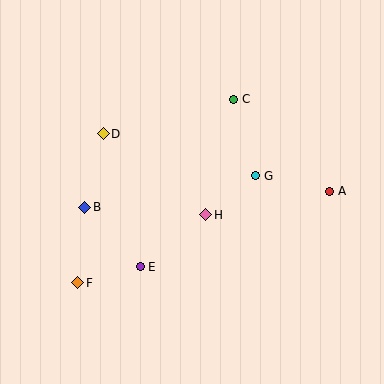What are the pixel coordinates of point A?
Point A is at (330, 191).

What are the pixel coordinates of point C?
Point C is at (234, 99).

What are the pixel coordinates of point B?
Point B is at (85, 207).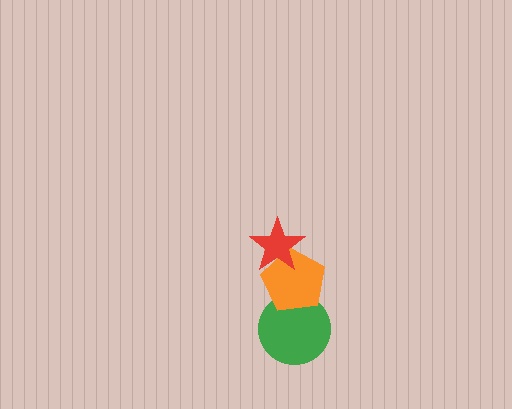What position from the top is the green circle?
The green circle is 3rd from the top.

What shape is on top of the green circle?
The orange pentagon is on top of the green circle.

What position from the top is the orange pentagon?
The orange pentagon is 2nd from the top.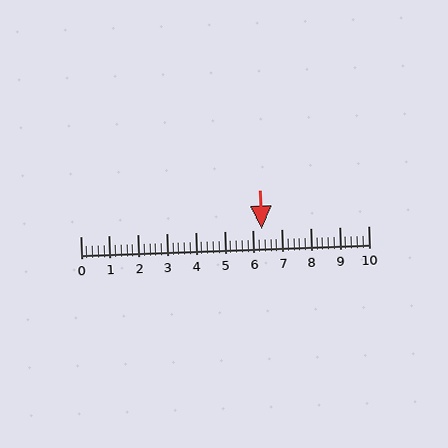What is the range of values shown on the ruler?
The ruler shows values from 0 to 10.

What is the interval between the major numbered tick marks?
The major tick marks are spaced 1 units apart.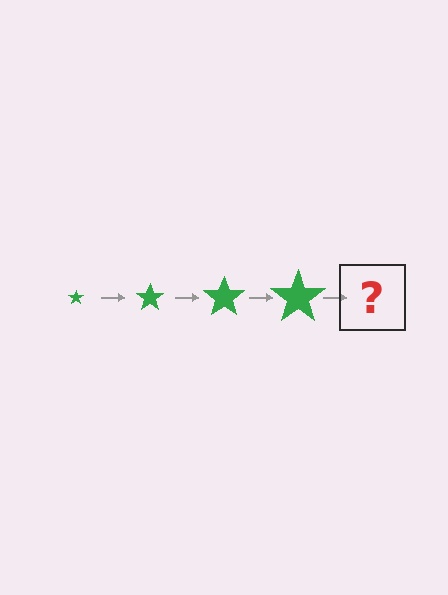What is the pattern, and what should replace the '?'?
The pattern is that the star gets progressively larger each step. The '?' should be a green star, larger than the previous one.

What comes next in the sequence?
The next element should be a green star, larger than the previous one.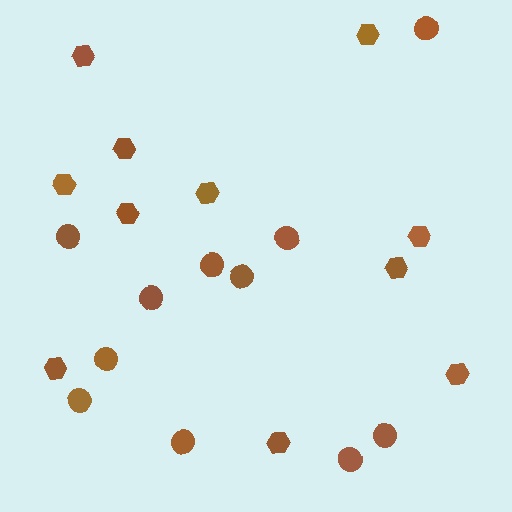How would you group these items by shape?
There are 2 groups: one group of hexagons (11) and one group of circles (11).